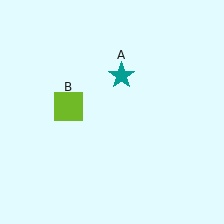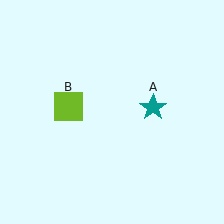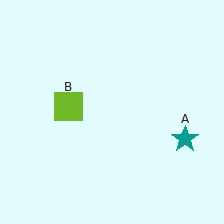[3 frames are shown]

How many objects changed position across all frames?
1 object changed position: teal star (object A).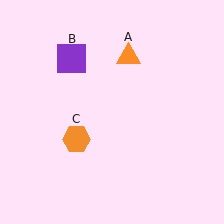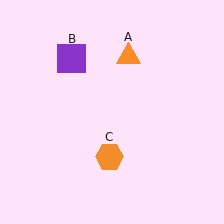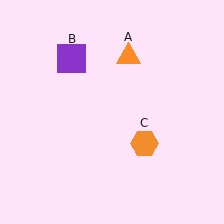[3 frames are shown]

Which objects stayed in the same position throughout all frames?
Orange triangle (object A) and purple square (object B) remained stationary.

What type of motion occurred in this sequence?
The orange hexagon (object C) rotated counterclockwise around the center of the scene.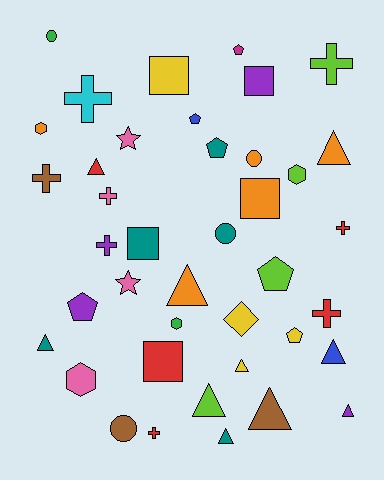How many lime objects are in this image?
There are 4 lime objects.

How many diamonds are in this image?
There is 1 diamond.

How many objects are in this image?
There are 40 objects.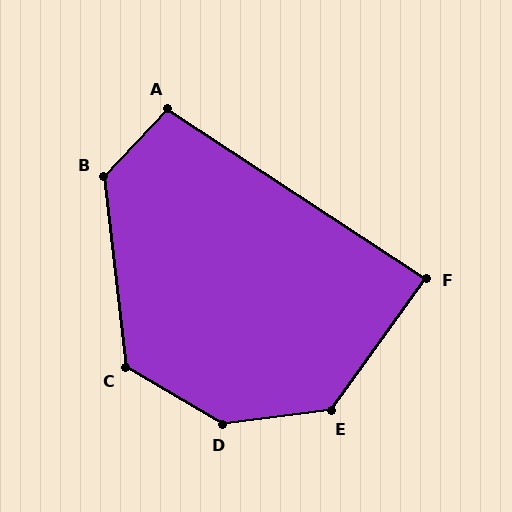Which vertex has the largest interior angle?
D, at approximately 142 degrees.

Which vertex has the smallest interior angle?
F, at approximately 88 degrees.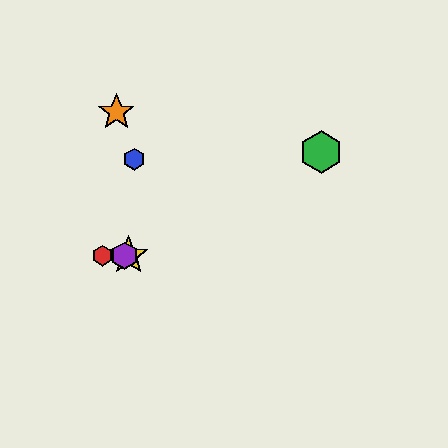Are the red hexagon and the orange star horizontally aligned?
No, the red hexagon is at y≈256 and the orange star is at y≈112.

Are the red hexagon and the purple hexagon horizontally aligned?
Yes, both are at y≈256.